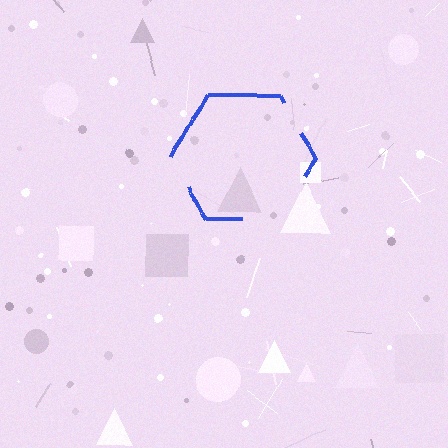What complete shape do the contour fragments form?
The contour fragments form a hexagon.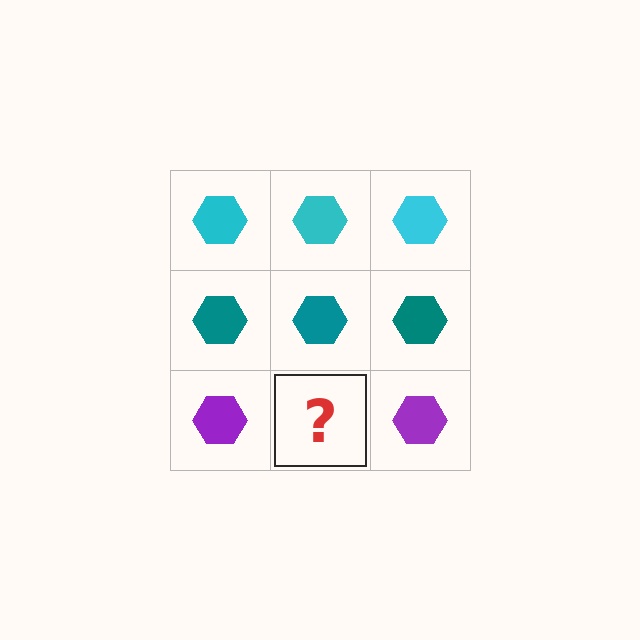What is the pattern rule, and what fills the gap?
The rule is that each row has a consistent color. The gap should be filled with a purple hexagon.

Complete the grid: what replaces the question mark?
The question mark should be replaced with a purple hexagon.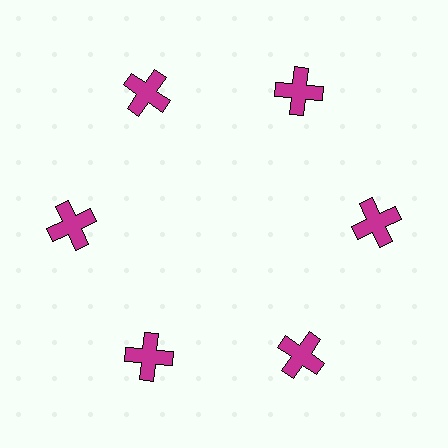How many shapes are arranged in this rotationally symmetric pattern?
There are 6 shapes, arranged in 6 groups of 1.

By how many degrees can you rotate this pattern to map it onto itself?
The pattern maps onto itself every 60 degrees of rotation.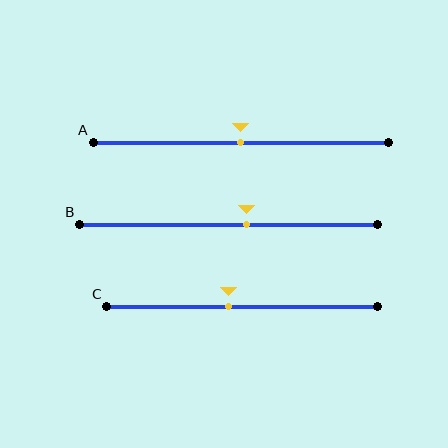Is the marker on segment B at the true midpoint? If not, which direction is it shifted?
No, the marker on segment B is shifted to the right by about 6% of the segment length.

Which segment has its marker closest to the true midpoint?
Segment A has its marker closest to the true midpoint.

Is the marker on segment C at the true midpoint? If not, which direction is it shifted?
No, the marker on segment C is shifted to the left by about 5% of the segment length.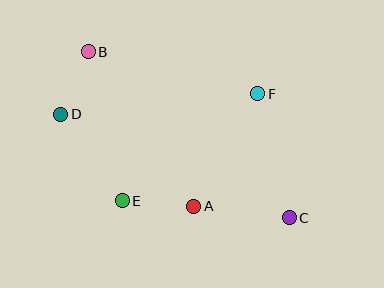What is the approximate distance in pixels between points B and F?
The distance between B and F is approximately 175 pixels.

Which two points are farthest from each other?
Points B and C are farthest from each other.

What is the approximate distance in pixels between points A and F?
The distance between A and F is approximately 129 pixels.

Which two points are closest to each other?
Points B and D are closest to each other.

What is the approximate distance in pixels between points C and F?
The distance between C and F is approximately 128 pixels.